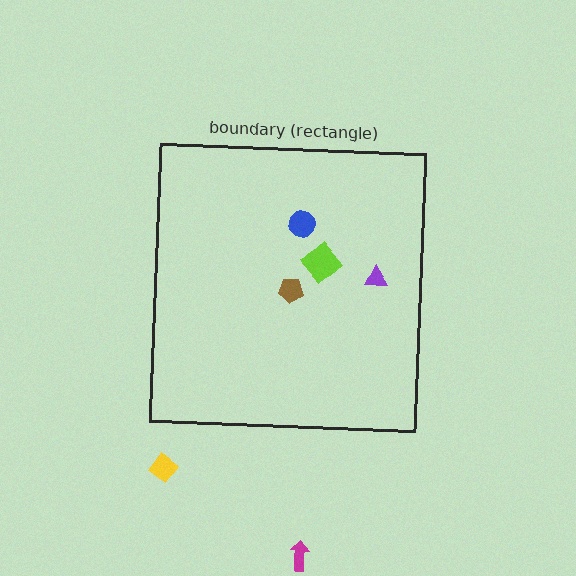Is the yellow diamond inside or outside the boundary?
Outside.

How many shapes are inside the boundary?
4 inside, 2 outside.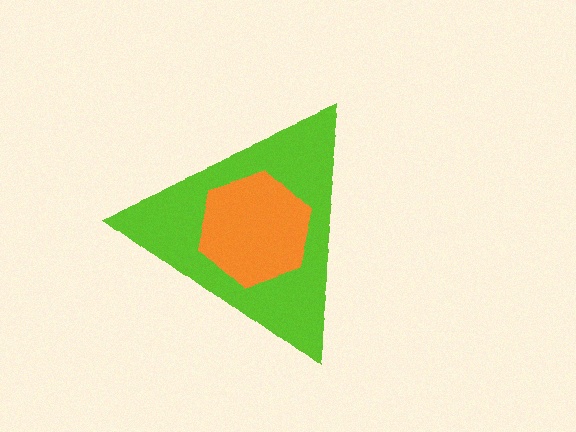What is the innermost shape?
The orange hexagon.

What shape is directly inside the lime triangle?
The orange hexagon.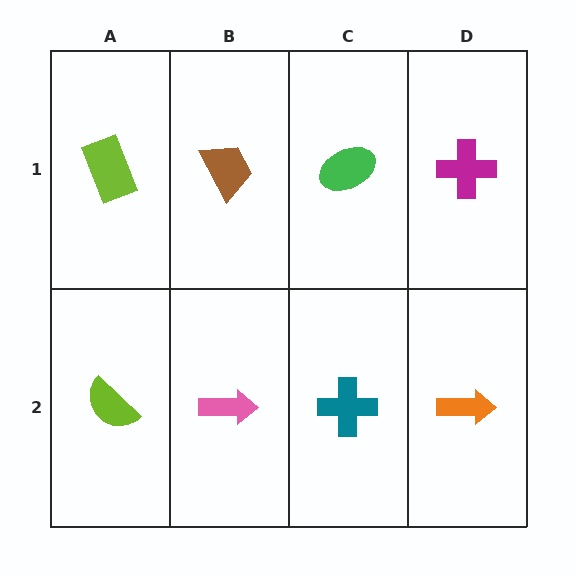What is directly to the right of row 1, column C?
A magenta cross.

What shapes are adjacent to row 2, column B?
A brown trapezoid (row 1, column B), a lime semicircle (row 2, column A), a teal cross (row 2, column C).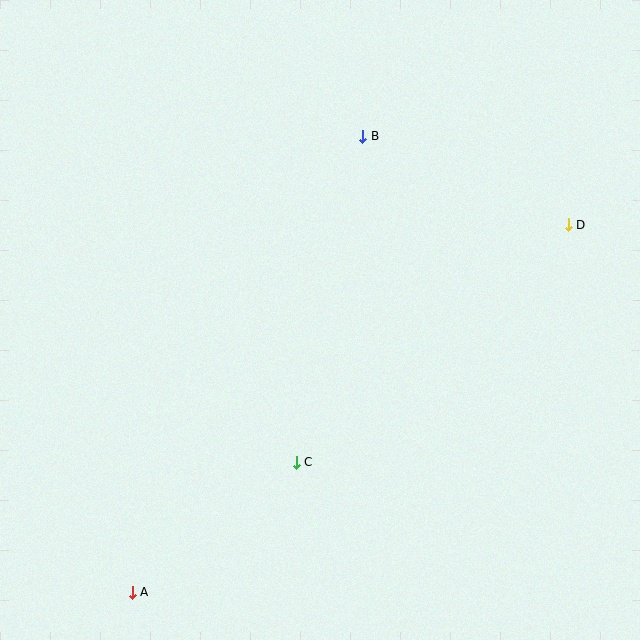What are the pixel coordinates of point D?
Point D is at (568, 225).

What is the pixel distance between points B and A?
The distance between B and A is 511 pixels.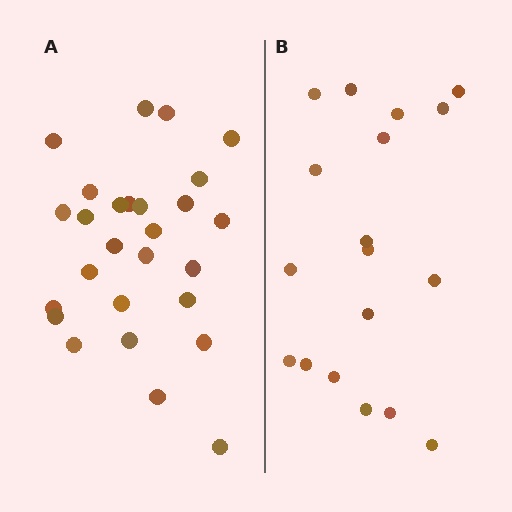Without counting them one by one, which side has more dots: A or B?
Region A (the left region) has more dots.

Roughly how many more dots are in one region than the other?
Region A has roughly 8 or so more dots than region B.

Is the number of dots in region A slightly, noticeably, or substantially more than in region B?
Region A has substantially more. The ratio is roughly 1.5 to 1.